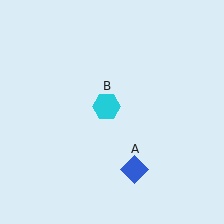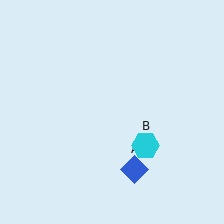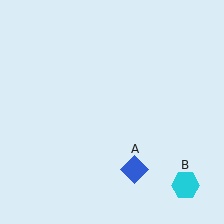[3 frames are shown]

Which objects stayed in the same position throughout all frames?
Blue diamond (object A) remained stationary.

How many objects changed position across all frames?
1 object changed position: cyan hexagon (object B).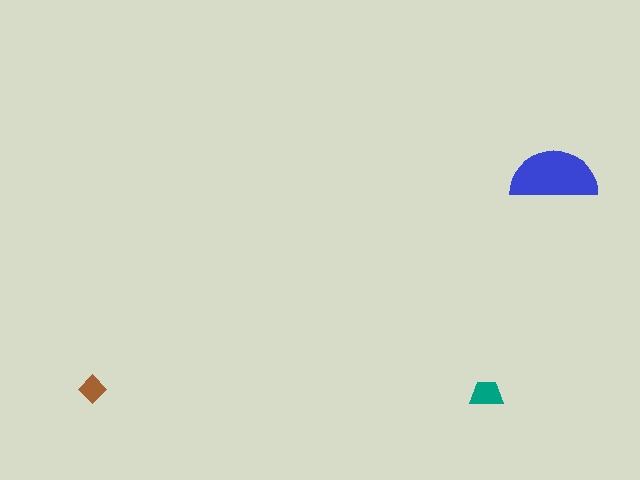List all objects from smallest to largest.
The brown diamond, the teal trapezoid, the blue semicircle.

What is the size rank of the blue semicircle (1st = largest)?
1st.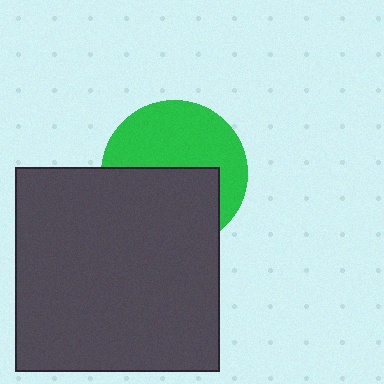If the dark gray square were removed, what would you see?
You would see the complete green circle.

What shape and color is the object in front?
The object in front is a dark gray square.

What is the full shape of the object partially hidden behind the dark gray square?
The partially hidden object is a green circle.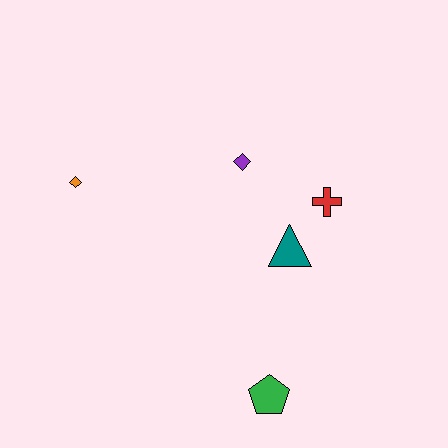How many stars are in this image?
There are no stars.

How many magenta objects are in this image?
There are no magenta objects.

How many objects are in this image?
There are 5 objects.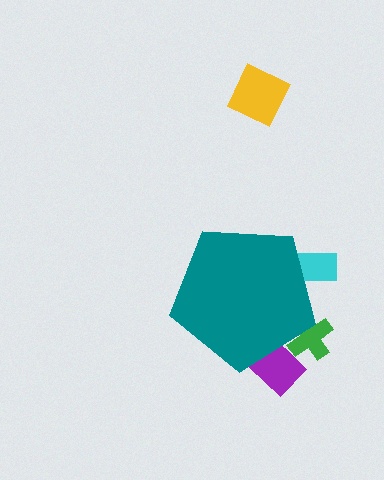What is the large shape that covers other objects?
A teal pentagon.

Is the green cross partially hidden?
Yes, the green cross is partially hidden behind the teal pentagon.